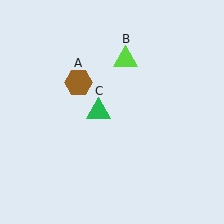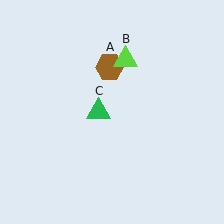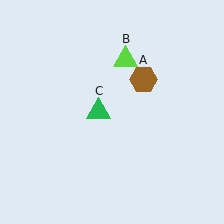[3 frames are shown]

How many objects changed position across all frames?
1 object changed position: brown hexagon (object A).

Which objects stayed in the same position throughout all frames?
Lime triangle (object B) and green triangle (object C) remained stationary.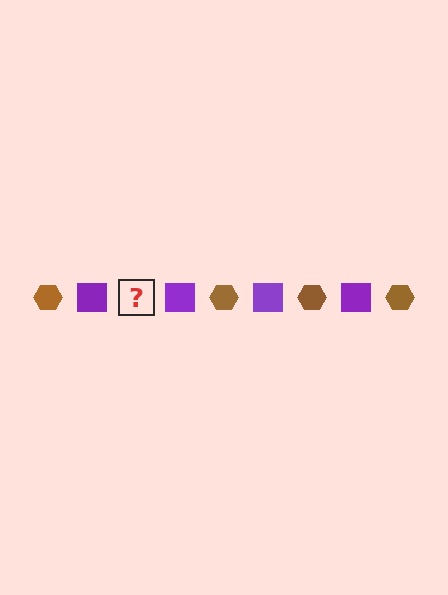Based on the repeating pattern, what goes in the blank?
The blank should be a brown hexagon.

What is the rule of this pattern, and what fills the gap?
The rule is that the pattern alternates between brown hexagon and purple square. The gap should be filled with a brown hexagon.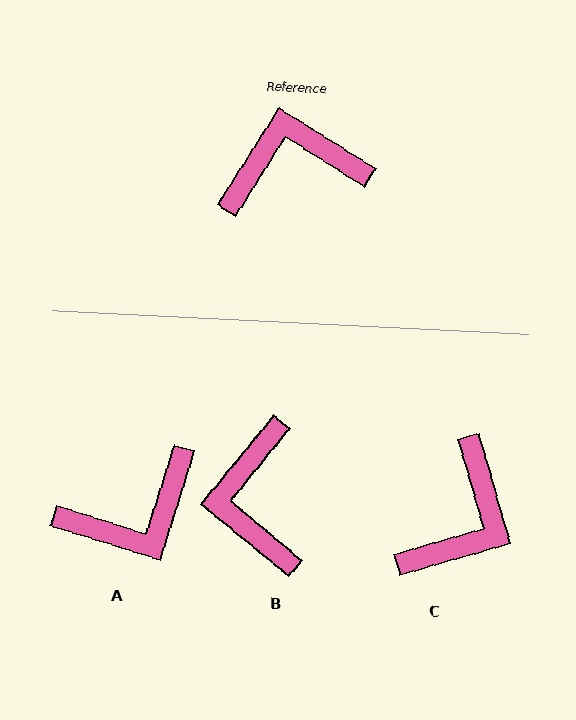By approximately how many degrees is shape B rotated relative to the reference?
Approximately 83 degrees counter-clockwise.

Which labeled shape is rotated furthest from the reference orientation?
A, about 166 degrees away.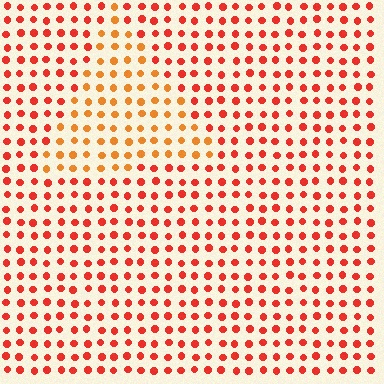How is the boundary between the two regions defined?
The boundary is defined purely by a slight shift in hue (about 28 degrees). Spacing, size, and orientation are identical on both sides.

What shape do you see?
I see a triangle.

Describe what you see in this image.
The image is filled with small red elements in a uniform arrangement. A triangle-shaped region is visible where the elements are tinted to a slightly different hue, forming a subtle color boundary.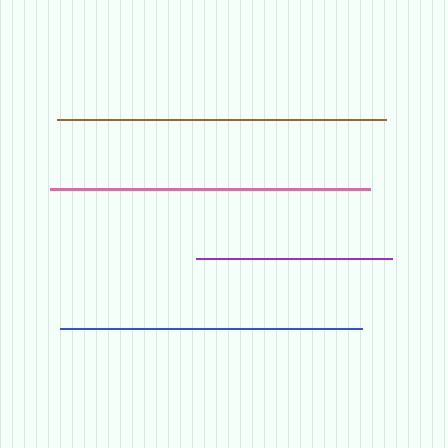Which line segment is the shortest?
The purple line is the shortest at approximately 196 pixels.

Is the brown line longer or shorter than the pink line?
The brown line is longer than the pink line.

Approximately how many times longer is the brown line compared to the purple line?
The brown line is approximately 1.7 times the length of the purple line.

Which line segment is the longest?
The brown line is the longest at approximately 329 pixels.